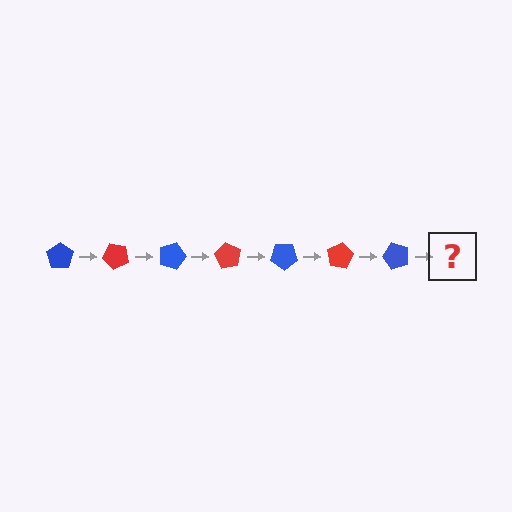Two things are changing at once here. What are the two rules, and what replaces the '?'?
The two rules are that it rotates 45 degrees each step and the color cycles through blue and red. The '?' should be a red pentagon, rotated 315 degrees from the start.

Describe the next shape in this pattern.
It should be a red pentagon, rotated 315 degrees from the start.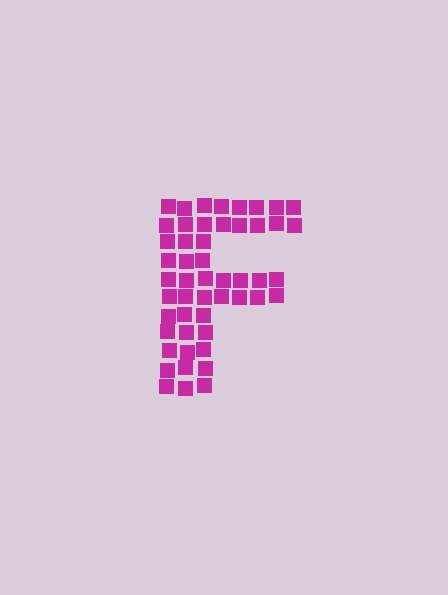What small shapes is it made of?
It is made of small squares.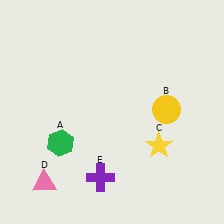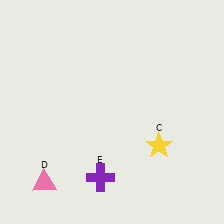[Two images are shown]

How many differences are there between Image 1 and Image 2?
There are 2 differences between the two images.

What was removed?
The green hexagon (A), the yellow circle (B) were removed in Image 2.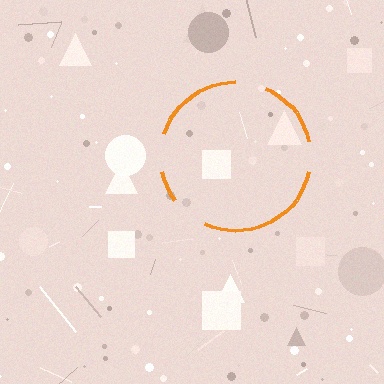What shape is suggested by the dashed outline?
The dashed outline suggests a circle.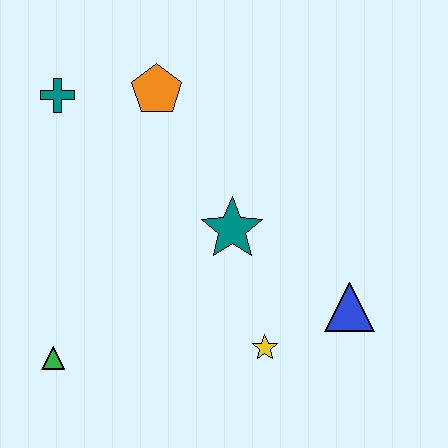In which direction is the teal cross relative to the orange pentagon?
The teal cross is to the left of the orange pentagon.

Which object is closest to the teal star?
The yellow star is closest to the teal star.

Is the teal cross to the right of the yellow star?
No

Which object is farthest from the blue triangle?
The teal cross is farthest from the blue triangle.